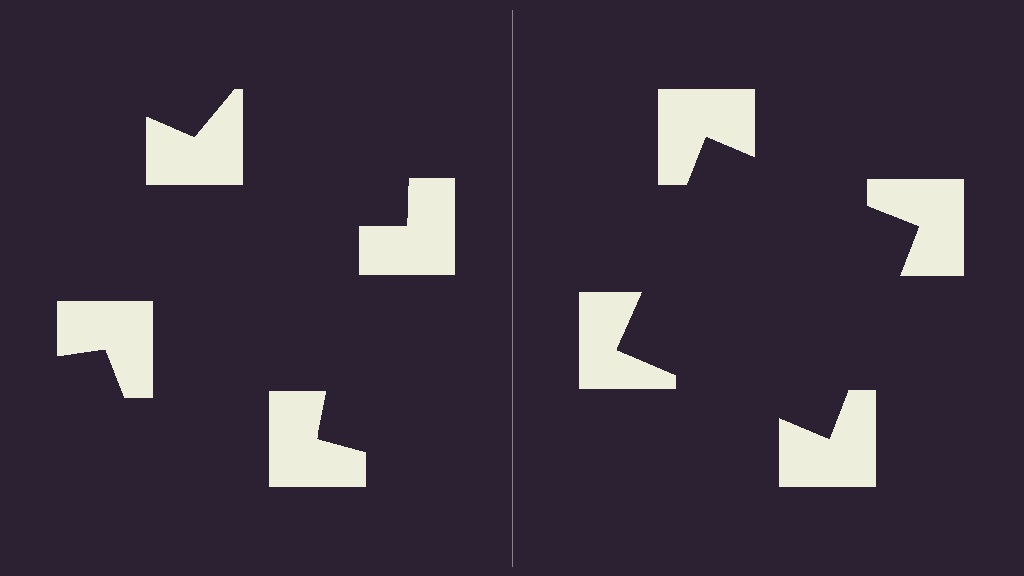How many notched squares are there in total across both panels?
8 — 4 on each side.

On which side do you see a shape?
An illusory square appears on the right side. On the left side the wedge cuts are rotated, so no coherent shape forms.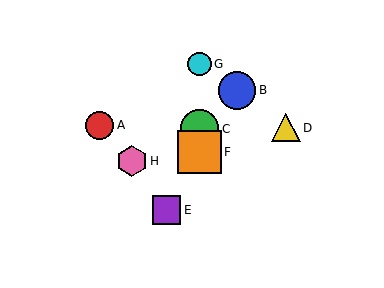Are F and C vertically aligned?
Yes, both are at x≈199.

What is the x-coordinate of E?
Object E is at x≈167.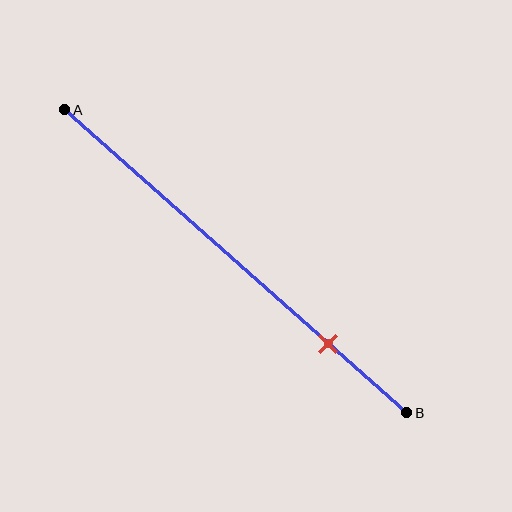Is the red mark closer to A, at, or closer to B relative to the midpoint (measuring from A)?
The red mark is closer to point B than the midpoint of segment AB.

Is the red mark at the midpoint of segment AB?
No, the mark is at about 75% from A, not at the 50% midpoint.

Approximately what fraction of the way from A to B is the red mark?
The red mark is approximately 75% of the way from A to B.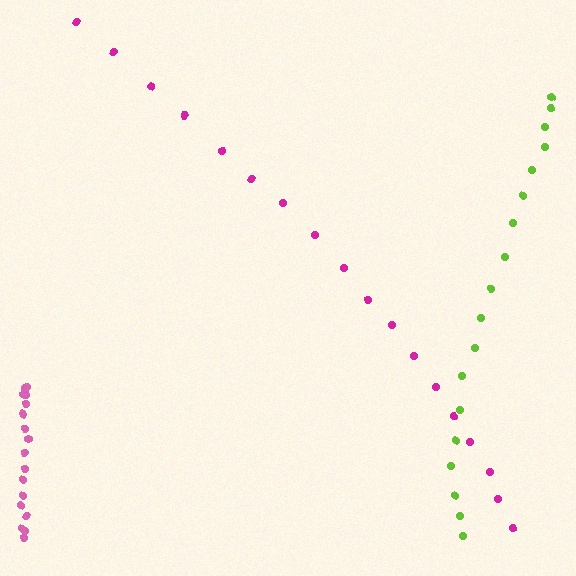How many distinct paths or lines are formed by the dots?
There are 3 distinct paths.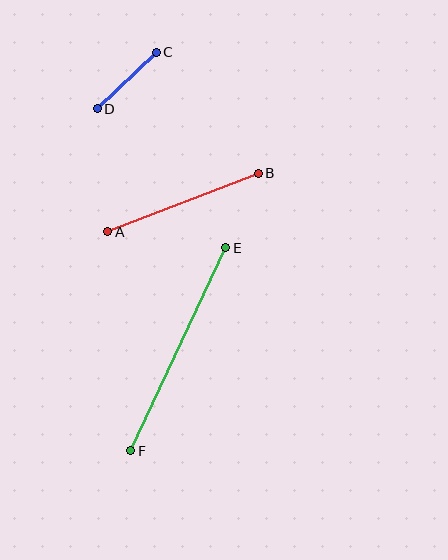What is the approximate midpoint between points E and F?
The midpoint is at approximately (178, 349) pixels.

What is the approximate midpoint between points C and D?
The midpoint is at approximately (127, 81) pixels.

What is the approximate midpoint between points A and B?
The midpoint is at approximately (183, 203) pixels.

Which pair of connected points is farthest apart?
Points E and F are farthest apart.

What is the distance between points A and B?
The distance is approximately 162 pixels.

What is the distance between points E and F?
The distance is approximately 224 pixels.